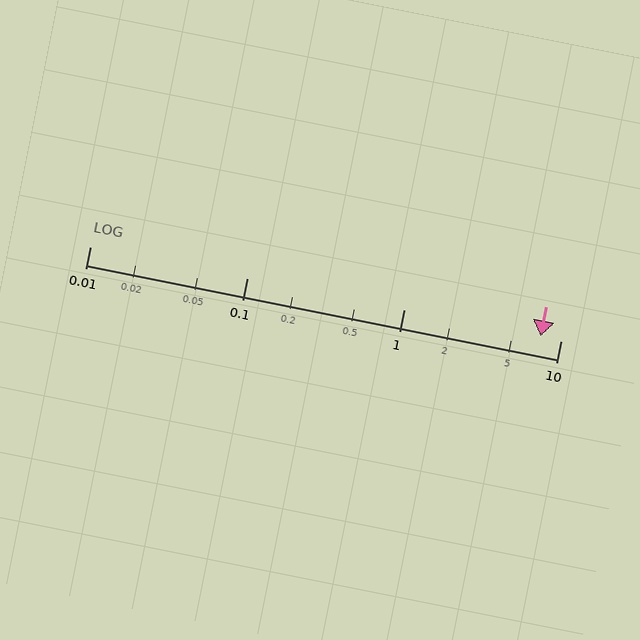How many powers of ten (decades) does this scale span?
The scale spans 3 decades, from 0.01 to 10.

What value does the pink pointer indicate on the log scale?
The pointer indicates approximately 7.4.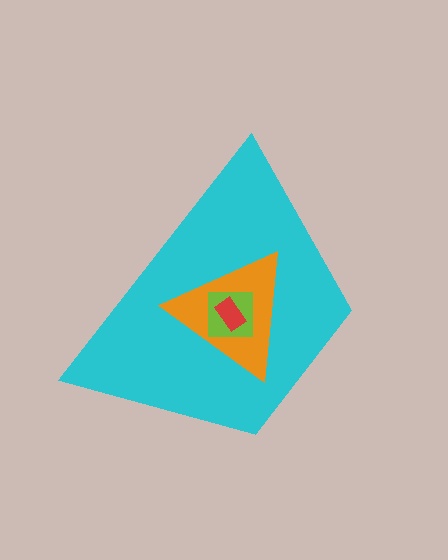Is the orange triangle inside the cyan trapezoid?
Yes.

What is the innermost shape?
The red rectangle.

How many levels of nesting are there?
4.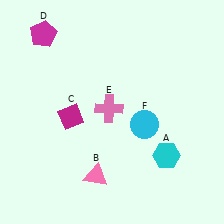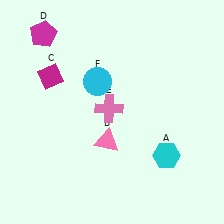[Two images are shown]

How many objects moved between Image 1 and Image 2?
3 objects moved between the two images.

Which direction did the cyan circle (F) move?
The cyan circle (F) moved left.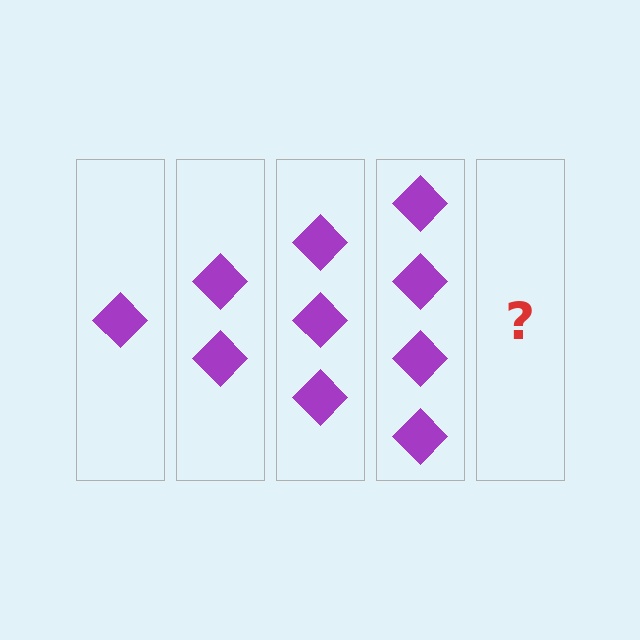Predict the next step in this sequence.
The next step is 5 diamonds.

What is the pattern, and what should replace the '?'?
The pattern is that each step adds one more diamond. The '?' should be 5 diamonds.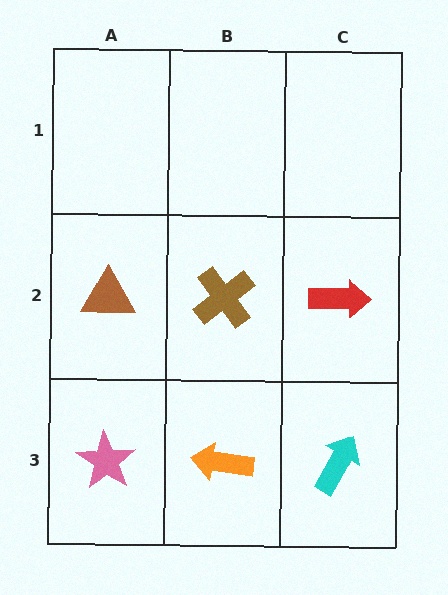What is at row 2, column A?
A brown triangle.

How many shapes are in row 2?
3 shapes.